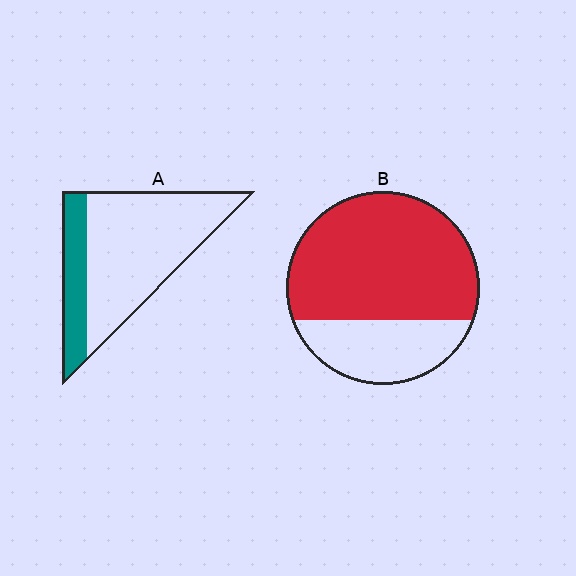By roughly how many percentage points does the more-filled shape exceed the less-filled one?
By roughly 45 percentage points (B over A).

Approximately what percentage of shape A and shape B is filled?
A is approximately 25% and B is approximately 70%.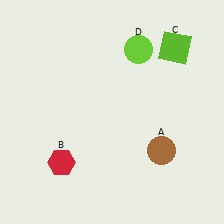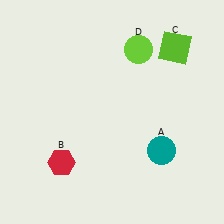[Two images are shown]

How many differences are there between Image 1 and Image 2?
There is 1 difference between the two images.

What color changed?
The circle (A) changed from brown in Image 1 to teal in Image 2.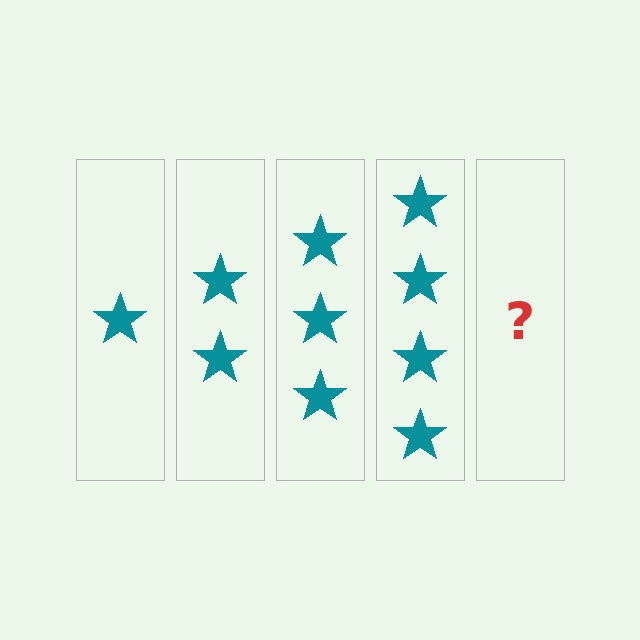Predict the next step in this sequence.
The next step is 5 stars.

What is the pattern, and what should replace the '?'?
The pattern is that each step adds one more star. The '?' should be 5 stars.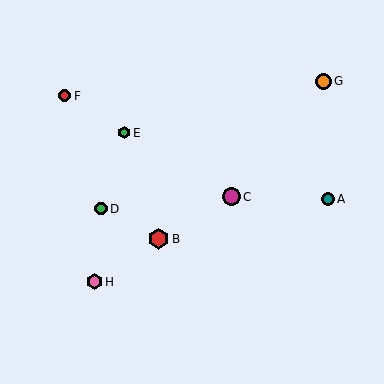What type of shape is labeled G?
Shape G is an orange circle.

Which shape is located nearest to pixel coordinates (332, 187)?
The teal circle (labeled A) at (328, 199) is nearest to that location.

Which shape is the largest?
The red hexagon (labeled B) is the largest.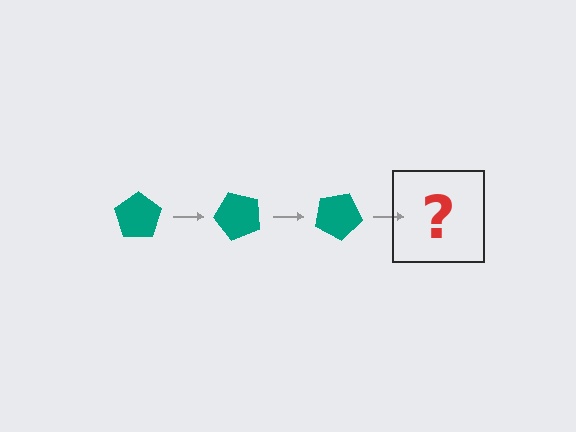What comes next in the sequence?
The next element should be a teal pentagon rotated 150 degrees.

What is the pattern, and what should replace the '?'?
The pattern is that the pentagon rotates 50 degrees each step. The '?' should be a teal pentagon rotated 150 degrees.